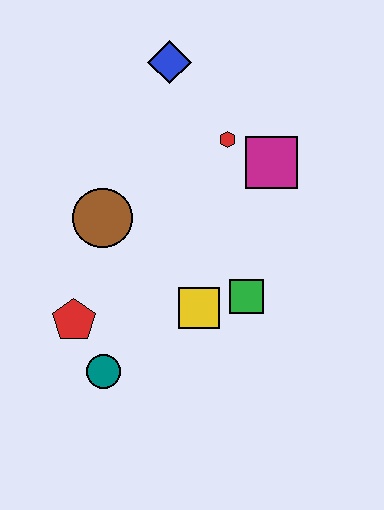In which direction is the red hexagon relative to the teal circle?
The red hexagon is above the teal circle.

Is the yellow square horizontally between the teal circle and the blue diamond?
No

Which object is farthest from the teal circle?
The blue diamond is farthest from the teal circle.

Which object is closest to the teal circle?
The red pentagon is closest to the teal circle.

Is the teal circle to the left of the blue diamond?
Yes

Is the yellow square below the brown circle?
Yes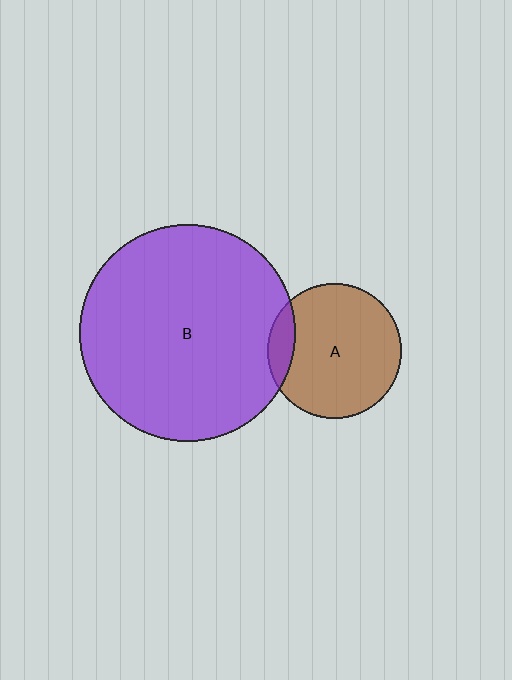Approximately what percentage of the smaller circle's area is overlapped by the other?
Approximately 10%.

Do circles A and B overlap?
Yes.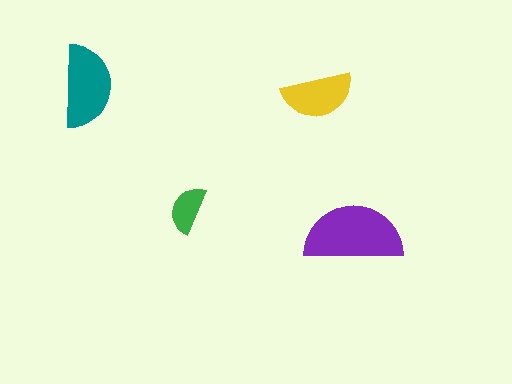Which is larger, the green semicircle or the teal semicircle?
The teal one.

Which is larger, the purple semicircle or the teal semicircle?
The purple one.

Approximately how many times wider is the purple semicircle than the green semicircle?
About 2 times wider.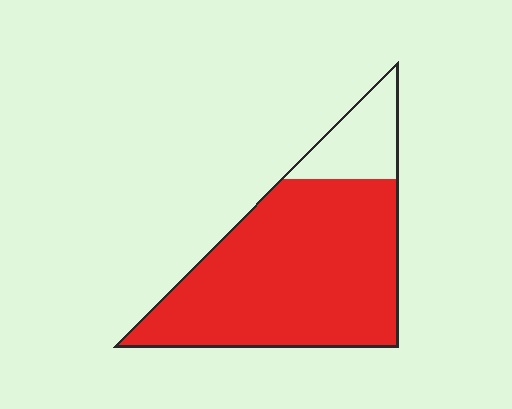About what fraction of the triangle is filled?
About five sixths (5/6).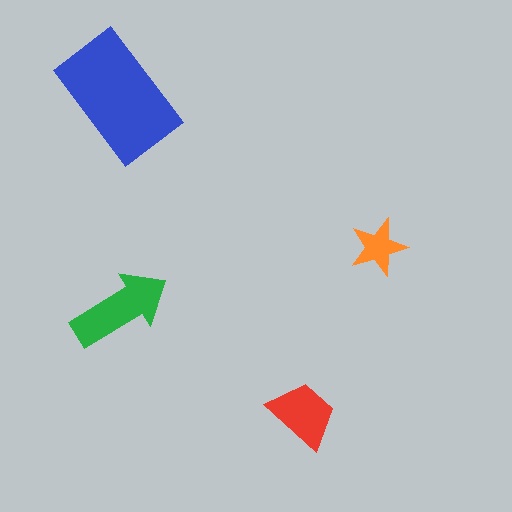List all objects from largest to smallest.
The blue rectangle, the green arrow, the red trapezoid, the orange star.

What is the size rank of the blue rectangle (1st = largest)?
1st.